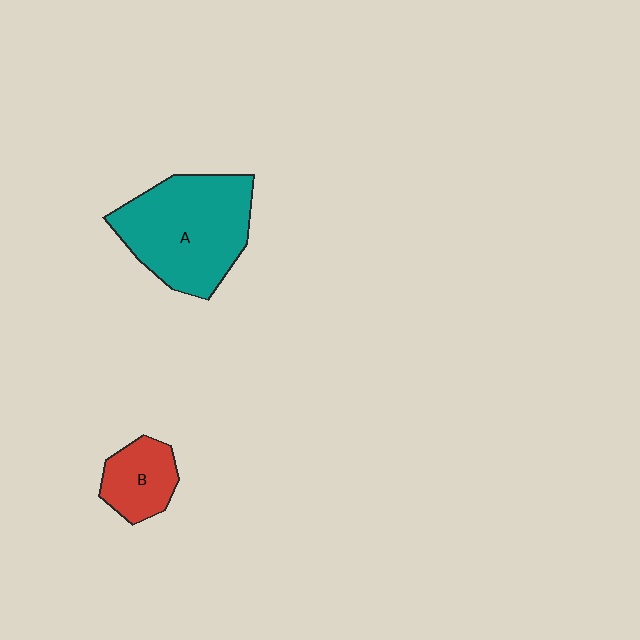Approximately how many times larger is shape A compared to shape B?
Approximately 2.5 times.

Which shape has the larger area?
Shape A (teal).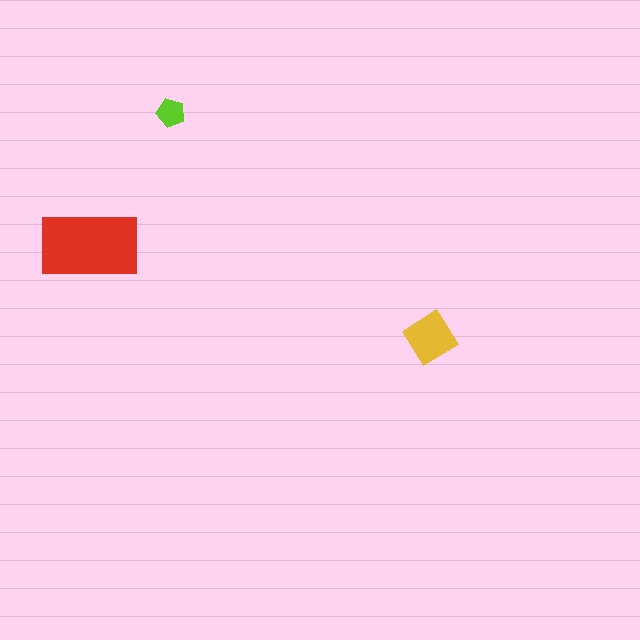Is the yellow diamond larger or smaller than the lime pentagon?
Larger.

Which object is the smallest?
The lime pentagon.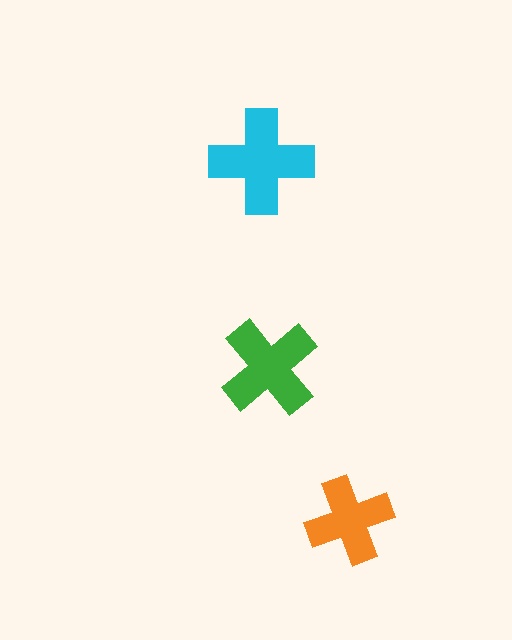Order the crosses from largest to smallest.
the cyan one, the green one, the orange one.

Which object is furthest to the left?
The cyan cross is leftmost.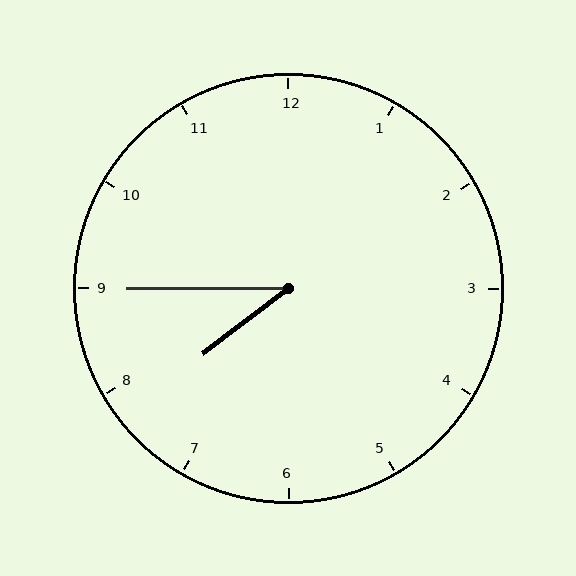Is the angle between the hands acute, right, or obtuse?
It is acute.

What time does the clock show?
7:45.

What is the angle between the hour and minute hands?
Approximately 38 degrees.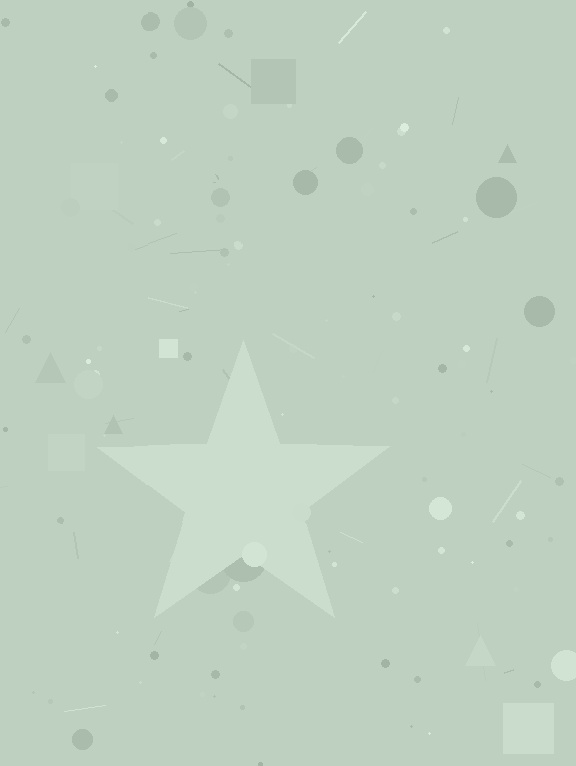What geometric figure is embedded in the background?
A star is embedded in the background.